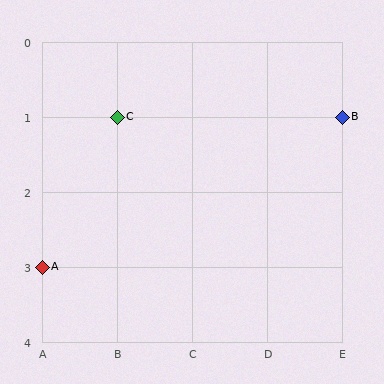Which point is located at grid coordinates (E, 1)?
Point B is at (E, 1).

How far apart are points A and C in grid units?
Points A and C are 1 column and 2 rows apart (about 2.2 grid units diagonally).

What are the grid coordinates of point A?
Point A is at grid coordinates (A, 3).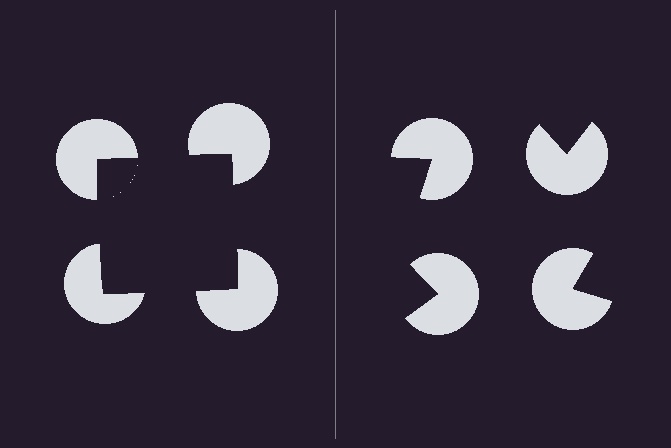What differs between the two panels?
The pac-man discs are positioned identically on both sides; only the wedge orientations differ. On the left they align to a square; on the right they are misaligned.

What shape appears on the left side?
An illusory square.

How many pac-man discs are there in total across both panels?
8 — 4 on each side.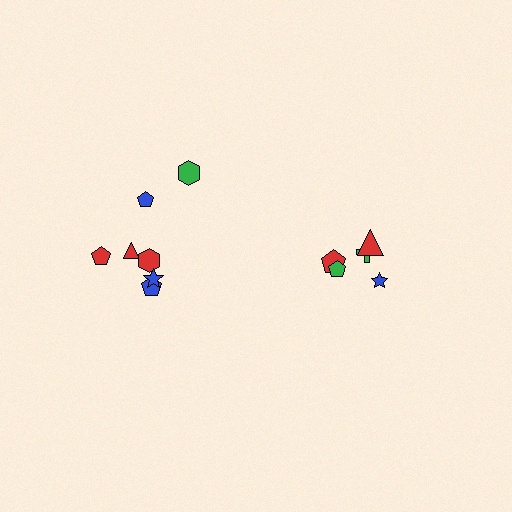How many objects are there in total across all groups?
There are 12 objects.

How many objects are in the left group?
There are 7 objects.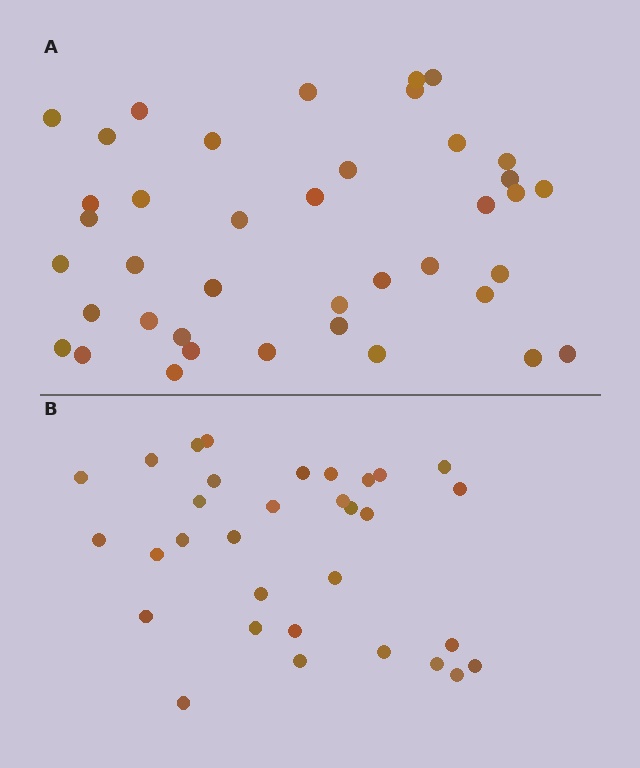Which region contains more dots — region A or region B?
Region A (the top region) has more dots.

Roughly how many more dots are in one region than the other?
Region A has roughly 8 or so more dots than region B.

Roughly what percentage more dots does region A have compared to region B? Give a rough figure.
About 25% more.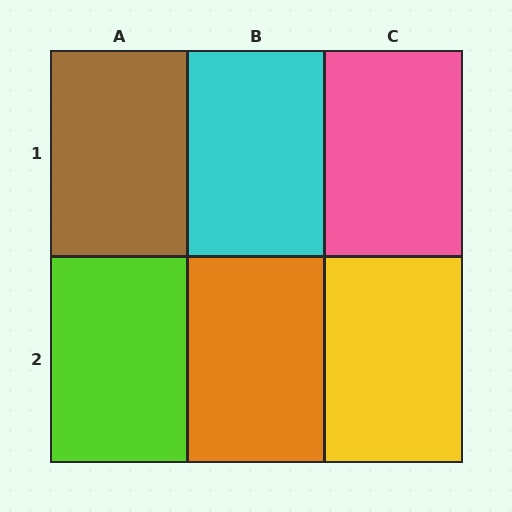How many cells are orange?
1 cell is orange.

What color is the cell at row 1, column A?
Brown.